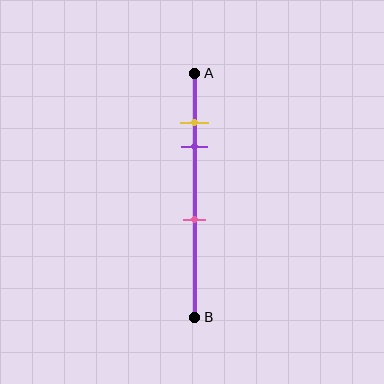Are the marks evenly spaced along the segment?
No, the marks are not evenly spaced.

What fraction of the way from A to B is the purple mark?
The purple mark is approximately 30% (0.3) of the way from A to B.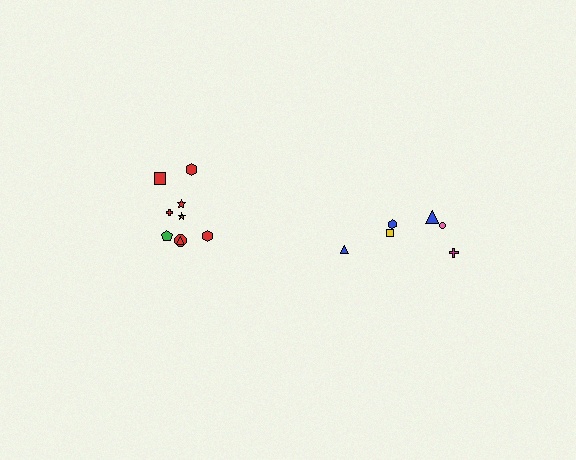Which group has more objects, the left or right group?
The left group.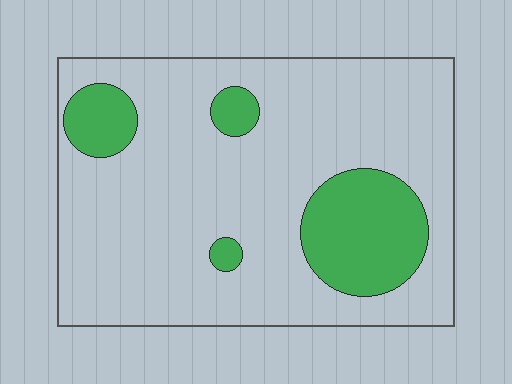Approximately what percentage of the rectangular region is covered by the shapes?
Approximately 20%.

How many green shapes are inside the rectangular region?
4.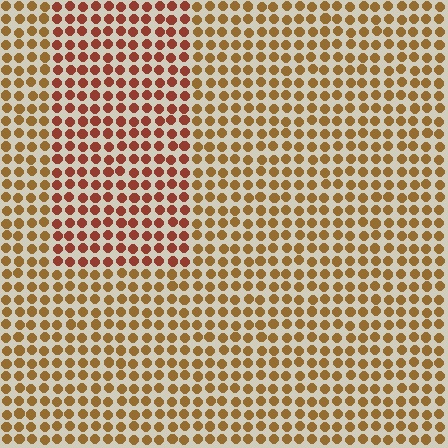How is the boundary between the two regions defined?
The boundary is defined purely by a slight shift in hue (about 29 degrees). Spacing, size, and orientation are identical on both sides.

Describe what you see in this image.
The image is filled with small brown elements in a uniform arrangement. A rectangle-shaped region is visible where the elements are tinted to a slightly different hue, forming a subtle color boundary.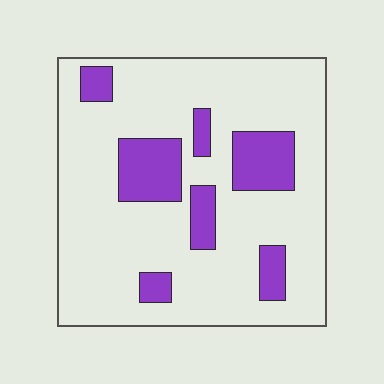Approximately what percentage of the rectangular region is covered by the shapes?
Approximately 20%.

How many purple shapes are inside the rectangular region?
7.